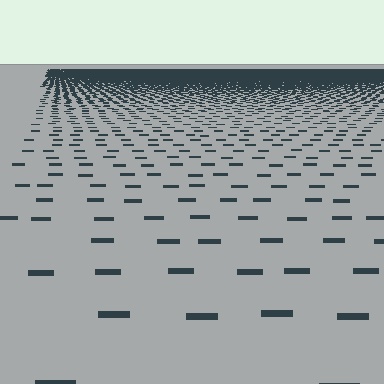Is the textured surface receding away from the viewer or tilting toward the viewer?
The surface is receding away from the viewer. Texture elements get smaller and denser toward the top.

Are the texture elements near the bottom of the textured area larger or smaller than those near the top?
Larger. Near the bottom, elements are closer to the viewer and appear at a bigger on-screen size.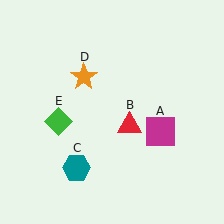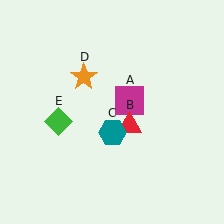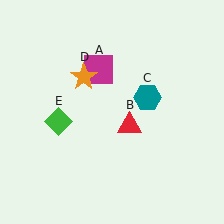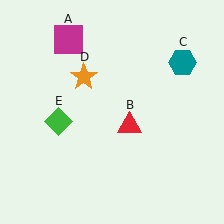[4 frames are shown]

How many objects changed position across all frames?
2 objects changed position: magenta square (object A), teal hexagon (object C).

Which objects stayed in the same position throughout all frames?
Red triangle (object B) and orange star (object D) and green diamond (object E) remained stationary.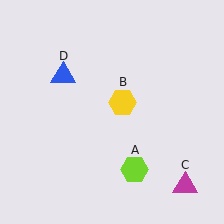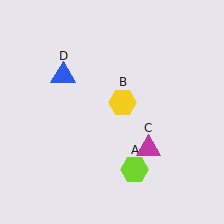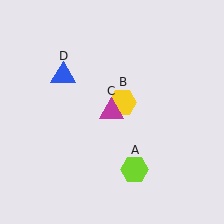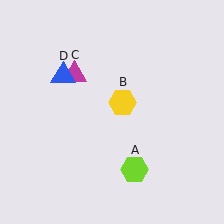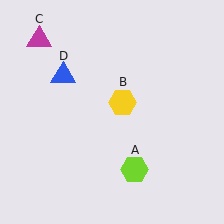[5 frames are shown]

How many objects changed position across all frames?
1 object changed position: magenta triangle (object C).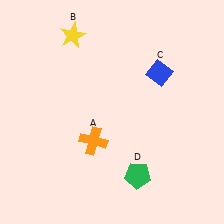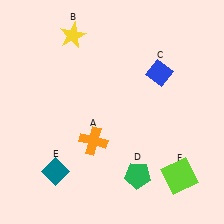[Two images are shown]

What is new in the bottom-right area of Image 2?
A lime square (F) was added in the bottom-right area of Image 2.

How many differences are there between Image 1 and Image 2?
There are 2 differences between the two images.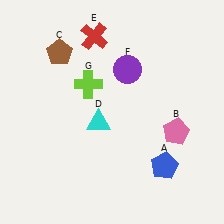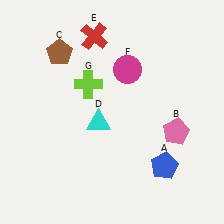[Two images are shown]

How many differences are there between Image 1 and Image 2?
There is 1 difference between the two images.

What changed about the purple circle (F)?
In Image 1, F is purple. In Image 2, it changed to magenta.